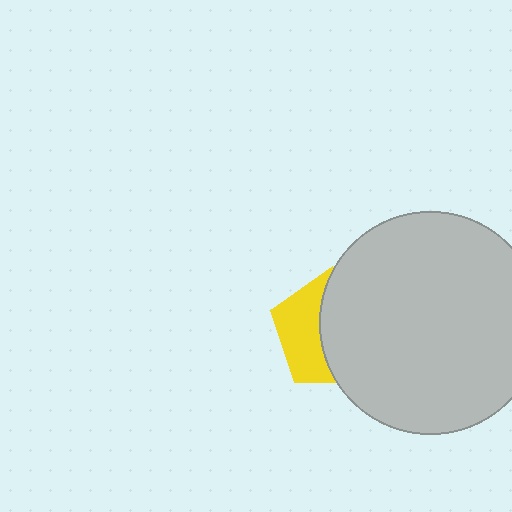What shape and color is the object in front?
The object in front is a light gray circle.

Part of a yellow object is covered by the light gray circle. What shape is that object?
It is a pentagon.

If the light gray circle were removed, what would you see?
You would see the complete yellow pentagon.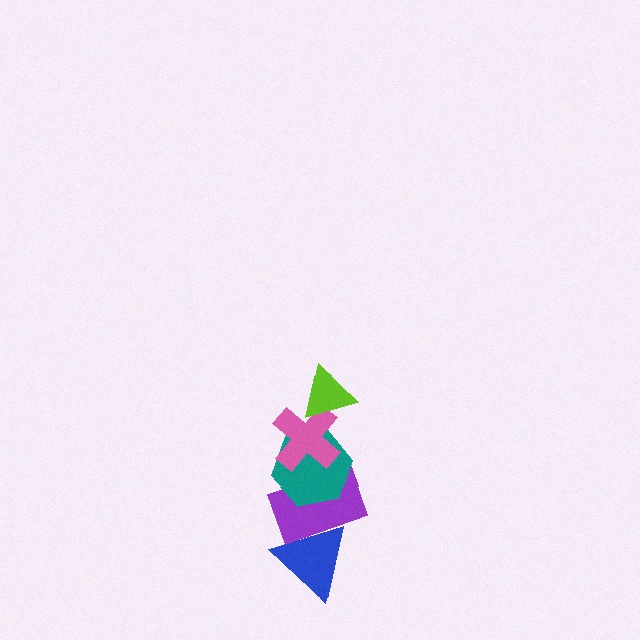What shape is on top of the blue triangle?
The purple rectangle is on top of the blue triangle.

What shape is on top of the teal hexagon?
The pink cross is on top of the teal hexagon.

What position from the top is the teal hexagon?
The teal hexagon is 3rd from the top.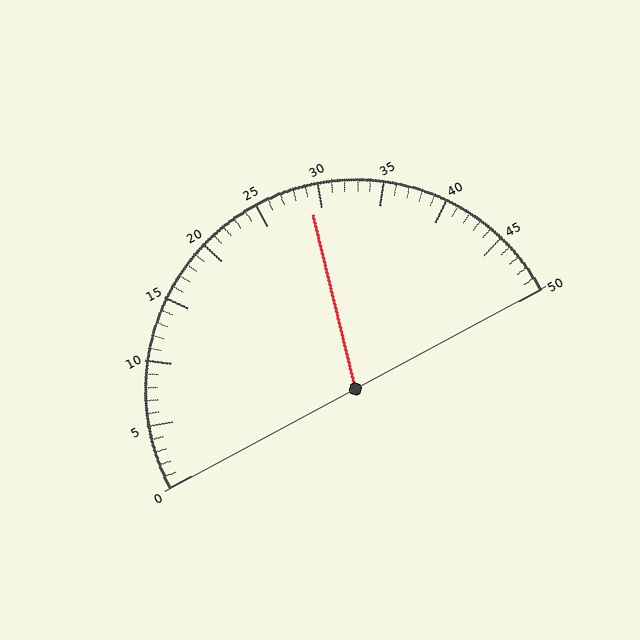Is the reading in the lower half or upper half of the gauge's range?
The reading is in the upper half of the range (0 to 50).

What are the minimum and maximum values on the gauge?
The gauge ranges from 0 to 50.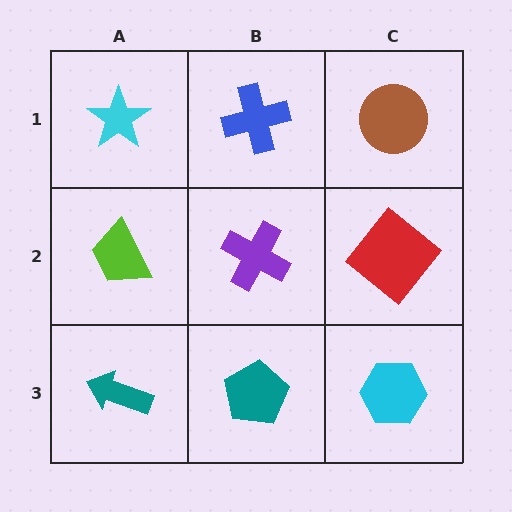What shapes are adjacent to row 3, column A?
A lime trapezoid (row 2, column A), a teal pentagon (row 3, column B).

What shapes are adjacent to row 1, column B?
A purple cross (row 2, column B), a cyan star (row 1, column A), a brown circle (row 1, column C).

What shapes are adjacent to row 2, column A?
A cyan star (row 1, column A), a teal arrow (row 3, column A), a purple cross (row 2, column B).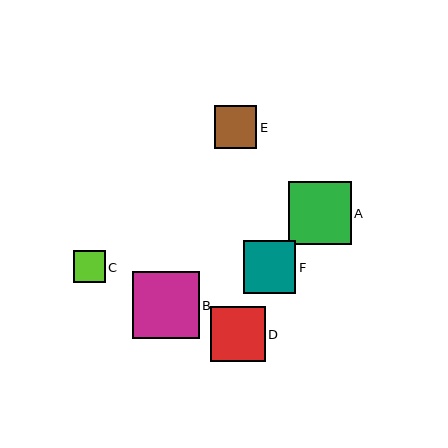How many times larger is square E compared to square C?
Square E is approximately 1.3 times the size of square C.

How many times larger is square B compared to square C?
Square B is approximately 2.1 times the size of square C.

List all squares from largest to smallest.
From largest to smallest: B, A, D, F, E, C.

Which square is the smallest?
Square C is the smallest with a size of approximately 32 pixels.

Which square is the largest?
Square B is the largest with a size of approximately 67 pixels.